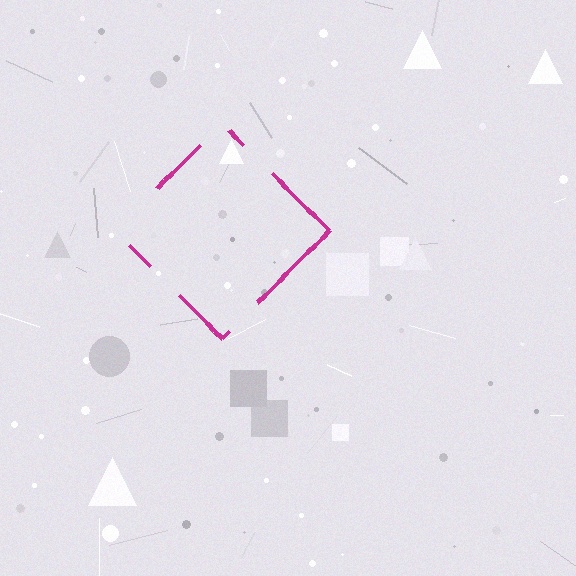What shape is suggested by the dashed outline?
The dashed outline suggests a diamond.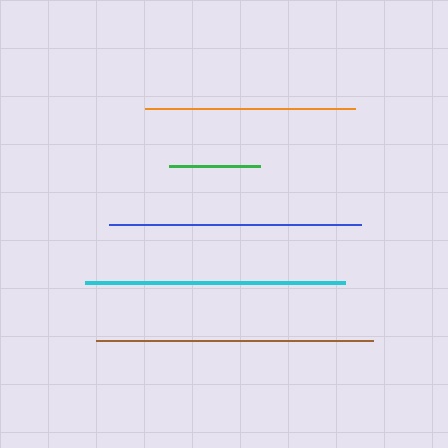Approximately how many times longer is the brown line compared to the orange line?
The brown line is approximately 1.3 times the length of the orange line.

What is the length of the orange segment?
The orange segment is approximately 210 pixels long.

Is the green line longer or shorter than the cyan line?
The cyan line is longer than the green line.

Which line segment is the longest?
The brown line is the longest at approximately 277 pixels.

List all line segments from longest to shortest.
From longest to shortest: brown, cyan, blue, orange, green.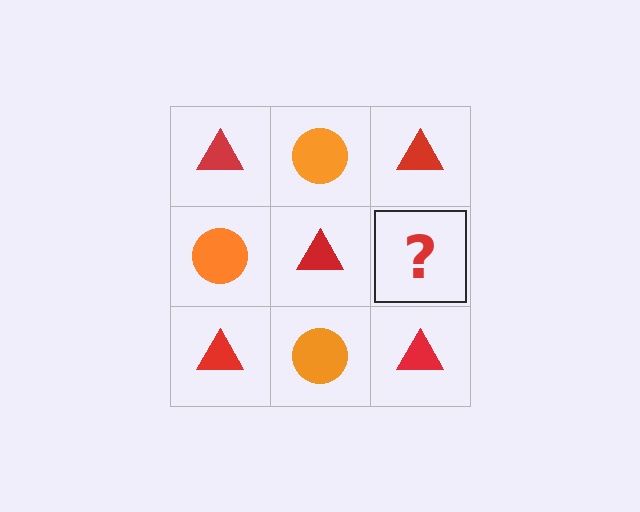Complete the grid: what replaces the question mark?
The question mark should be replaced with an orange circle.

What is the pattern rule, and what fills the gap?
The rule is that it alternates red triangle and orange circle in a checkerboard pattern. The gap should be filled with an orange circle.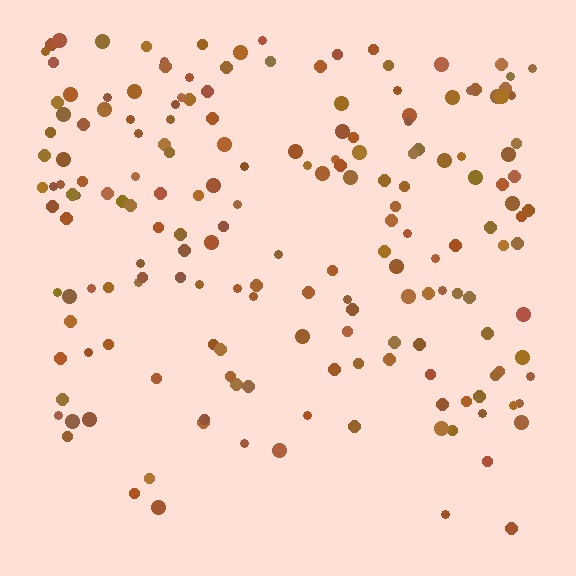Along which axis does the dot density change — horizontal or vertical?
Vertical.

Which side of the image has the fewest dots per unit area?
The bottom.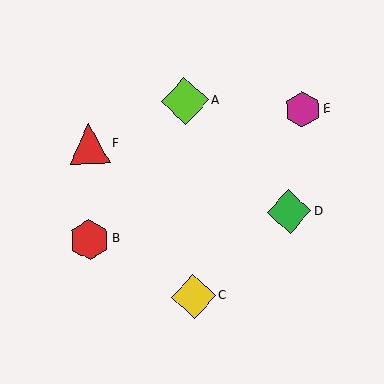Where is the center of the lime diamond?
The center of the lime diamond is at (185, 101).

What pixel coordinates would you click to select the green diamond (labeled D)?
Click at (289, 212) to select the green diamond D.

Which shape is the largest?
The lime diamond (labeled A) is the largest.